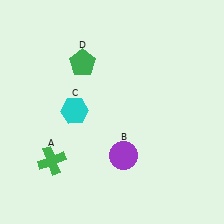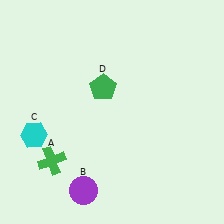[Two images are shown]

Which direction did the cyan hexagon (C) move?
The cyan hexagon (C) moved left.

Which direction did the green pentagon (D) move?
The green pentagon (D) moved down.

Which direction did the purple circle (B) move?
The purple circle (B) moved left.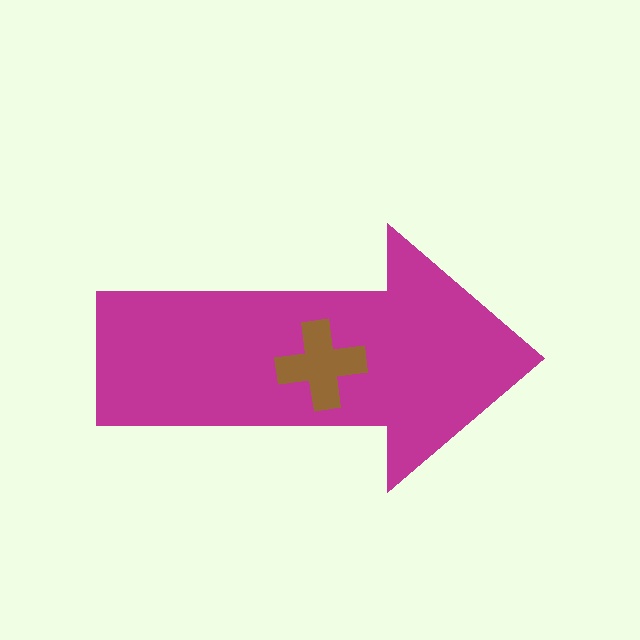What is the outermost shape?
The magenta arrow.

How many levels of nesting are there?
2.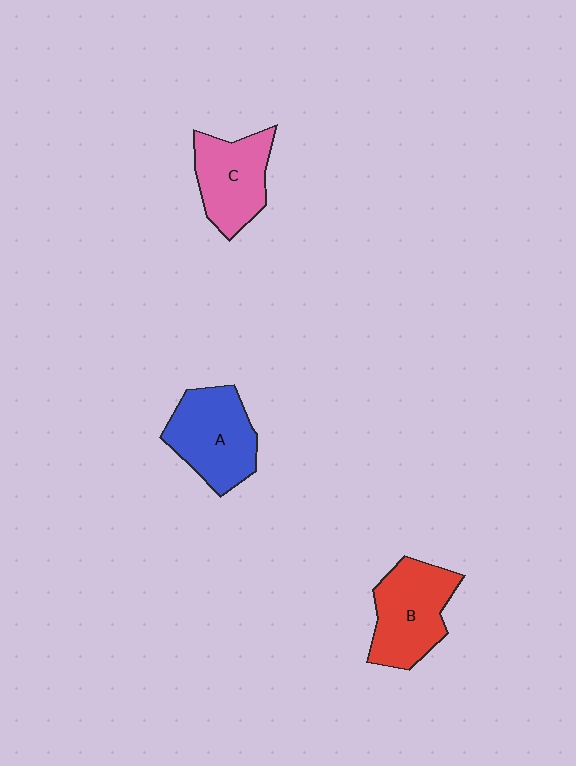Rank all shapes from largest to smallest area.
From largest to smallest: A (blue), B (red), C (pink).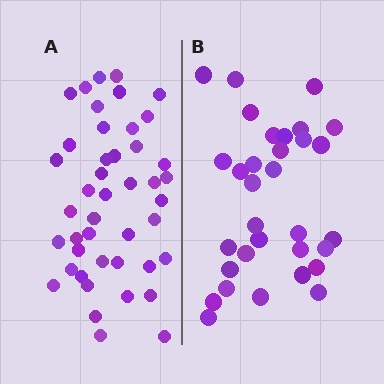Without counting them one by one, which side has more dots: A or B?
Region A (the left region) has more dots.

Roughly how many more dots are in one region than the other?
Region A has roughly 12 or so more dots than region B.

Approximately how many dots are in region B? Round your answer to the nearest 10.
About 30 dots. (The exact count is 32, which rounds to 30.)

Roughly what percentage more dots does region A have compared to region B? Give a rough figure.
About 40% more.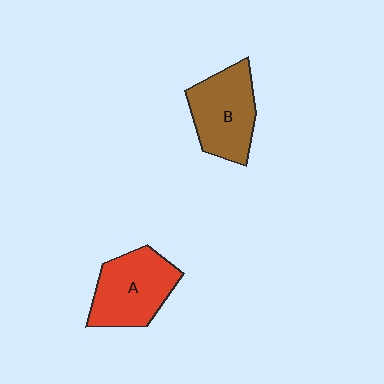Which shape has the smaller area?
Shape B (brown).